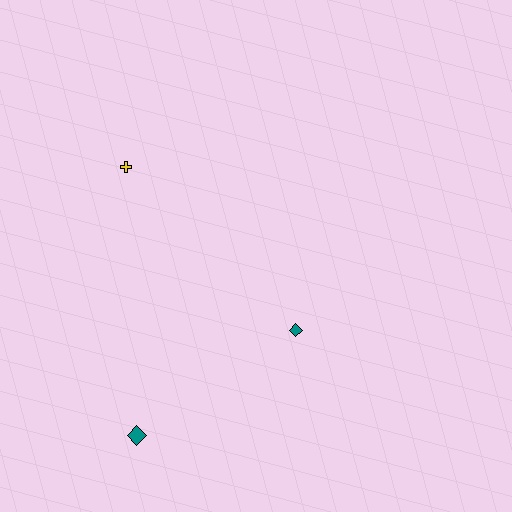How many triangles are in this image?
There are no triangles.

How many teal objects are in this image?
There are 2 teal objects.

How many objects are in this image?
There are 3 objects.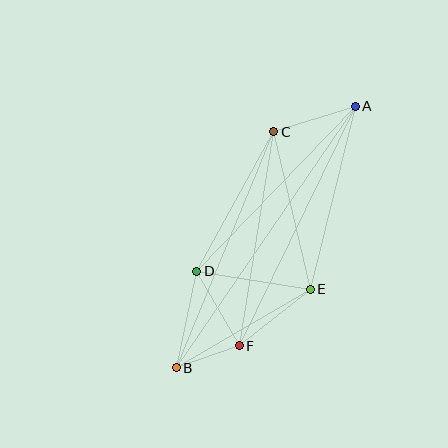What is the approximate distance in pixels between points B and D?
The distance between B and D is approximately 98 pixels.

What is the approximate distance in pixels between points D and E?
The distance between D and E is approximately 115 pixels.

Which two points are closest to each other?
Points B and F are closest to each other.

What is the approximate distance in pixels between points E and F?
The distance between E and F is approximately 91 pixels.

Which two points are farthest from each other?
Points A and B are farthest from each other.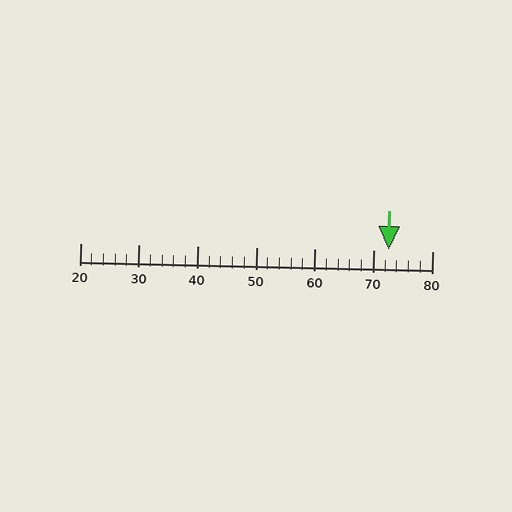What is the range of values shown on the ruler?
The ruler shows values from 20 to 80.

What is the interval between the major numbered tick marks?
The major tick marks are spaced 10 units apart.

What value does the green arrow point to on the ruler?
The green arrow points to approximately 72.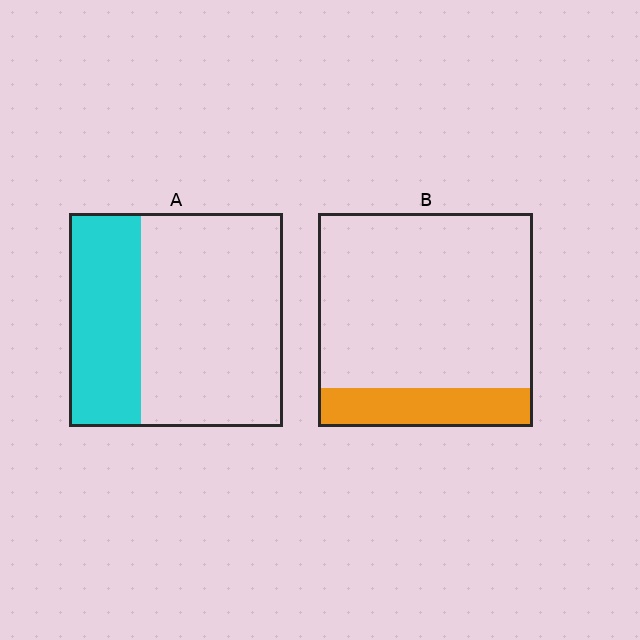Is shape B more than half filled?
No.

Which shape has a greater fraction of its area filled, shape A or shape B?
Shape A.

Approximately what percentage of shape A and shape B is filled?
A is approximately 35% and B is approximately 20%.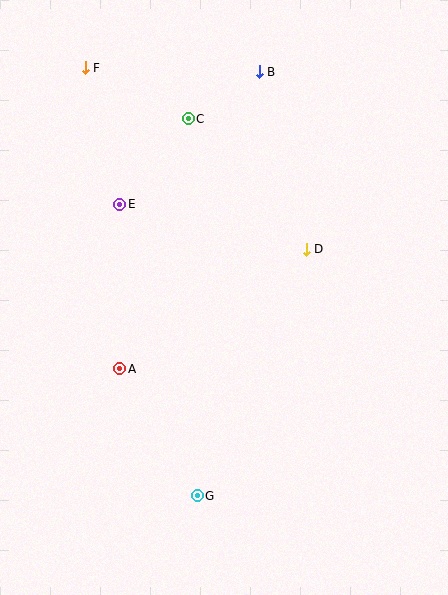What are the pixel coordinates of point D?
Point D is at (306, 249).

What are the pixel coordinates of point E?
Point E is at (120, 204).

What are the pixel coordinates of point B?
Point B is at (259, 72).